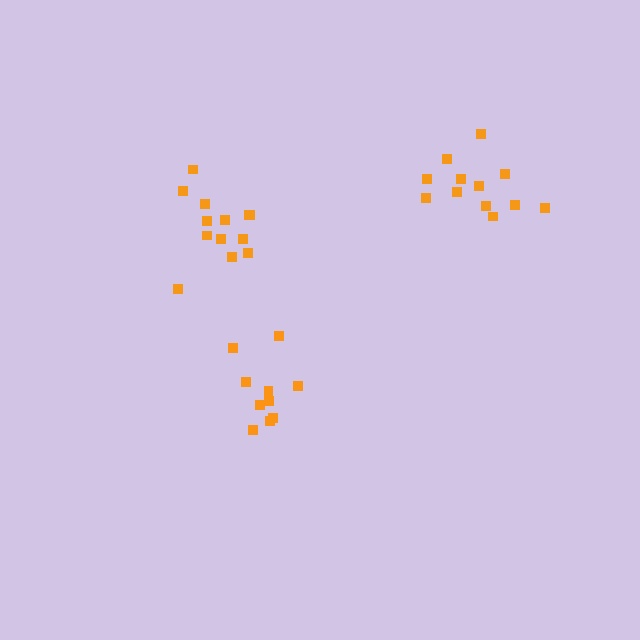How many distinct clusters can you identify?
There are 3 distinct clusters.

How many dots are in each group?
Group 1: 12 dots, Group 2: 10 dots, Group 3: 13 dots (35 total).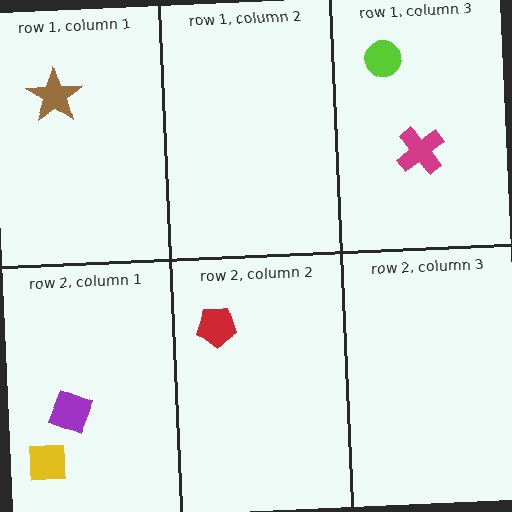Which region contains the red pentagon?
The row 2, column 2 region.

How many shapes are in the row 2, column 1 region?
2.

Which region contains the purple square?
The row 2, column 1 region.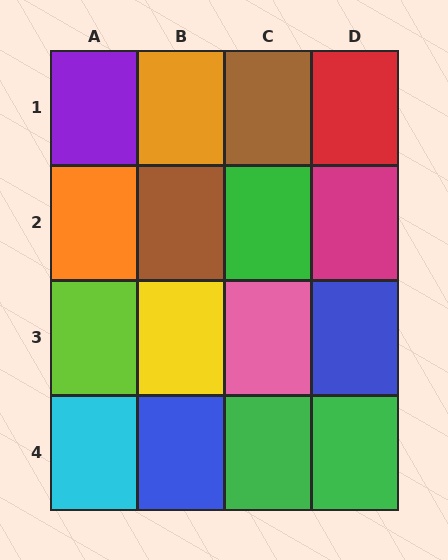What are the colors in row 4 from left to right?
Cyan, blue, green, green.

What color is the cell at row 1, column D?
Red.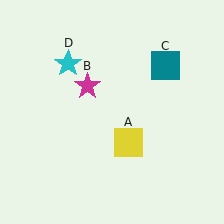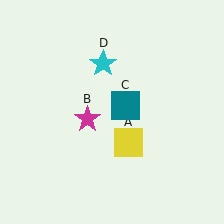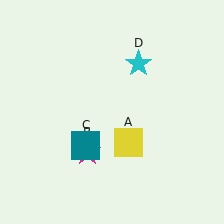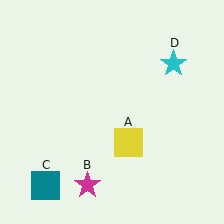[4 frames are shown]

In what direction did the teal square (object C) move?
The teal square (object C) moved down and to the left.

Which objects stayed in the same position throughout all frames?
Yellow square (object A) remained stationary.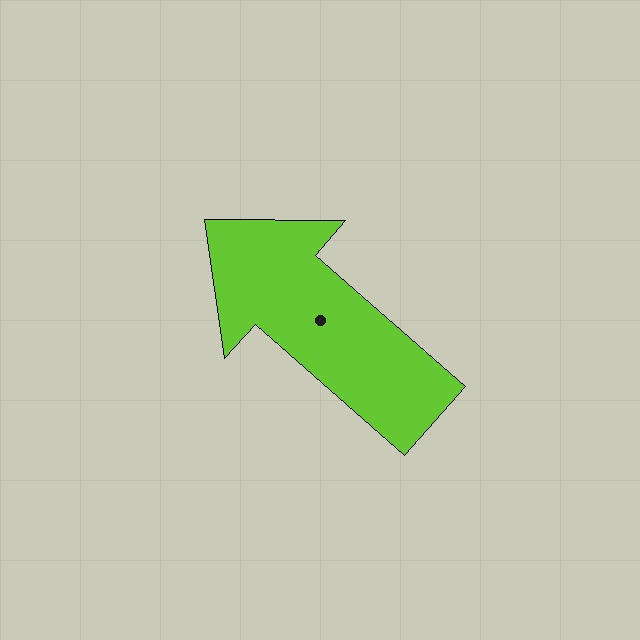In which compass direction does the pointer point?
Northwest.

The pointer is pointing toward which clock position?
Roughly 10 o'clock.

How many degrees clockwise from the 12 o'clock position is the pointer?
Approximately 311 degrees.